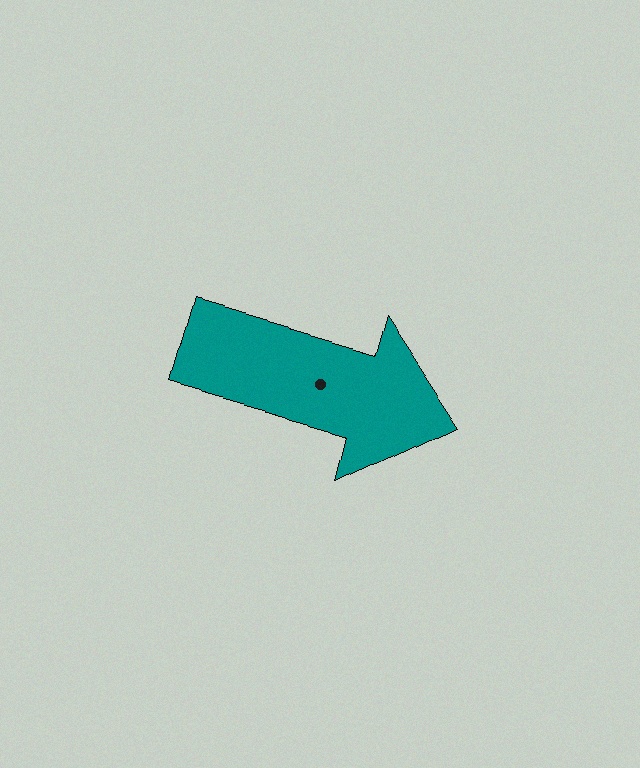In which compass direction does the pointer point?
East.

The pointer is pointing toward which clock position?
Roughly 4 o'clock.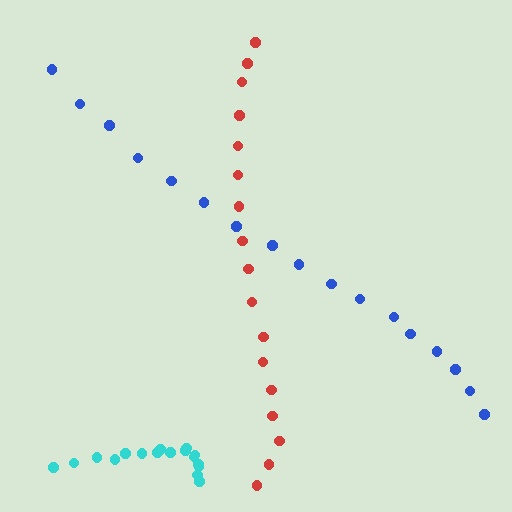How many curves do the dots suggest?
There are 3 distinct paths.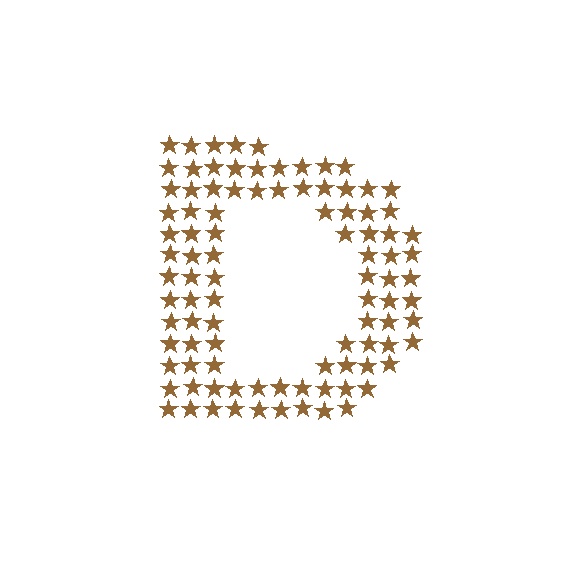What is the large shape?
The large shape is the letter D.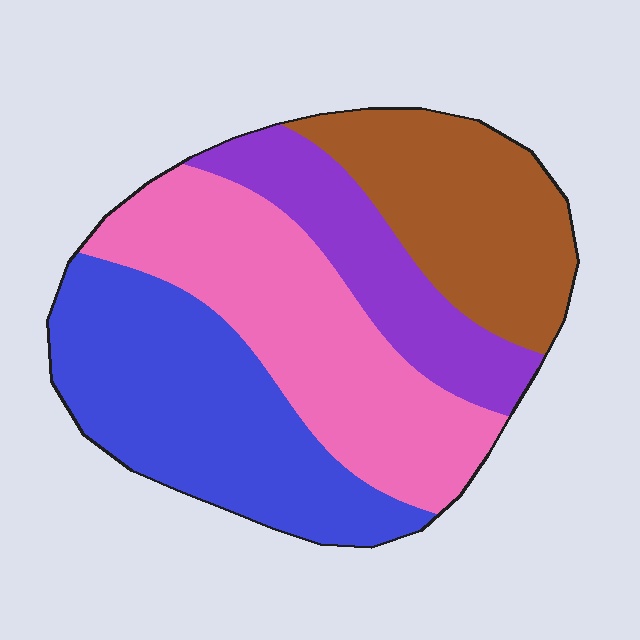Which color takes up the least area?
Purple, at roughly 15%.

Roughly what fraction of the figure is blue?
Blue takes up about one third (1/3) of the figure.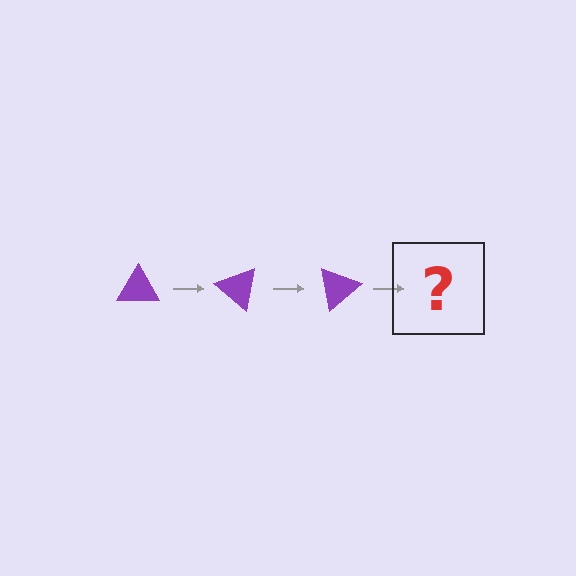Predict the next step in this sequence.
The next step is a purple triangle rotated 120 degrees.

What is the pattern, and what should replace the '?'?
The pattern is that the triangle rotates 40 degrees each step. The '?' should be a purple triangle rotated 120 degrees.